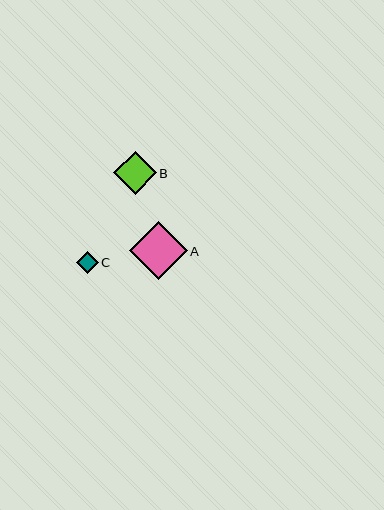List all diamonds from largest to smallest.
From largest to smallest: A, B, C.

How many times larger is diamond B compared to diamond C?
Diamond B is approximately 2.0 times the size of diamond C.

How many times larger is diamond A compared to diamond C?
Diamond A is approximately 2.7 times the size of diamond C.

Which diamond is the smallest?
Diamond C is the smallest with a size of approximately 22 pixels.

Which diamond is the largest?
Diamond A is the largest with a size of approximately 58 pixels.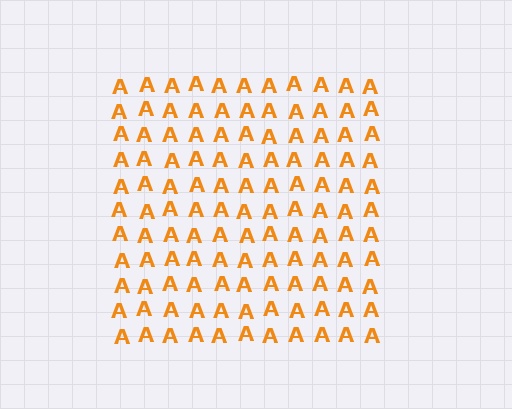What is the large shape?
The large shape is a square.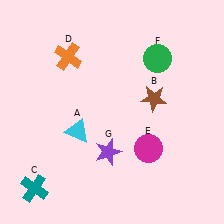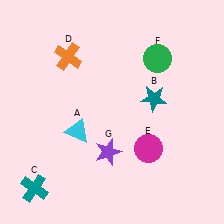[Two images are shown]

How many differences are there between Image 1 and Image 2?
There is 1 difference between the two images.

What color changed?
The star (B) changed from brown in Image 1 to teal in Image 2.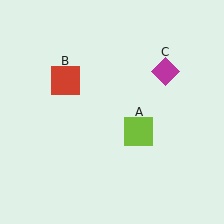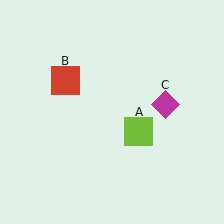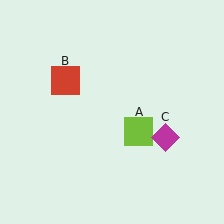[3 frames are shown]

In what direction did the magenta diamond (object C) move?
The magenta diamond (object C) moved down.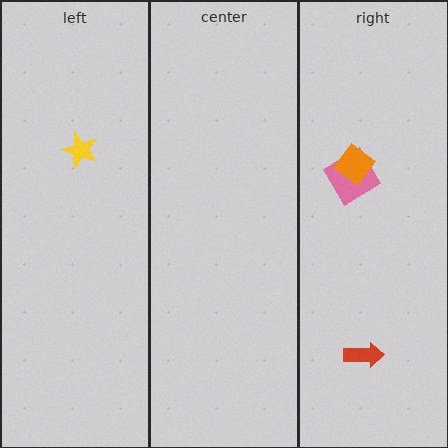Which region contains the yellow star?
The left region.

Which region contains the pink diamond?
The right region.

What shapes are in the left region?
The yellow star.